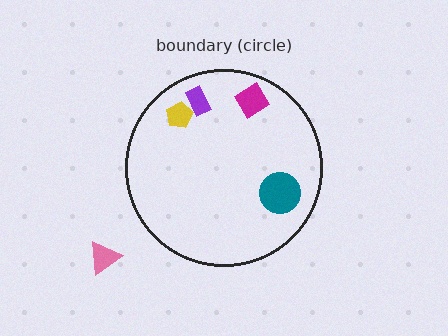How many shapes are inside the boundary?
4 inside, 1 outside.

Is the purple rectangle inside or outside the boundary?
Inside.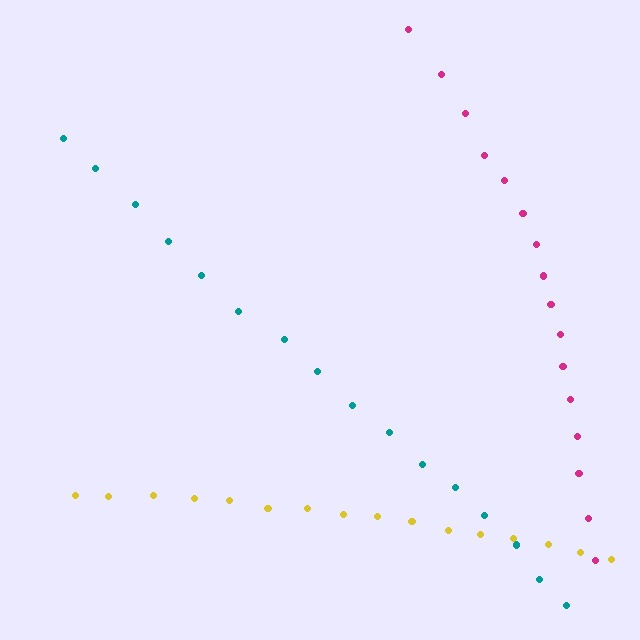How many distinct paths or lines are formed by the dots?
There are 3 distinct paths.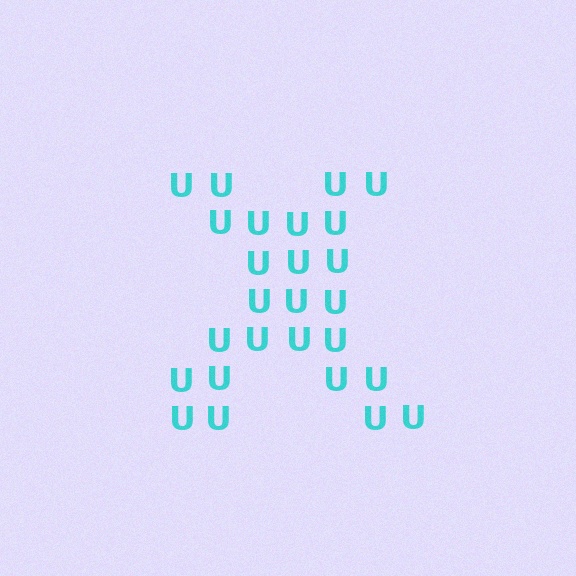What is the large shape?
The large shape is the letter X.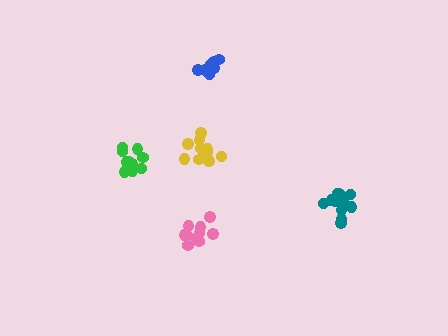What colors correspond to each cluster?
The clusters are colored: blue, green, yellow, teal, pink.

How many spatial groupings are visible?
There are 5 spatial groupings.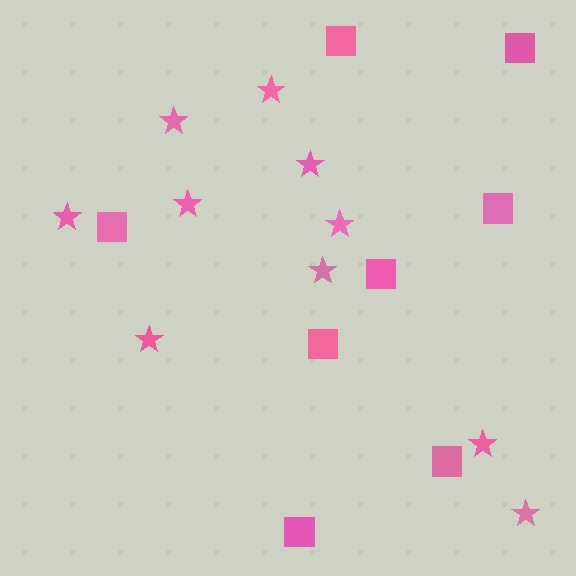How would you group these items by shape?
There are 2 groups: one group of stars (10) and one group of squares (8).